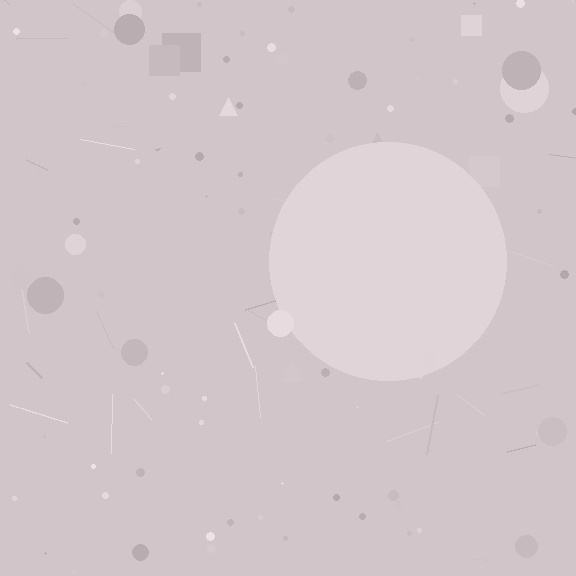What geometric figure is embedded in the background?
A circle is embedded in the background.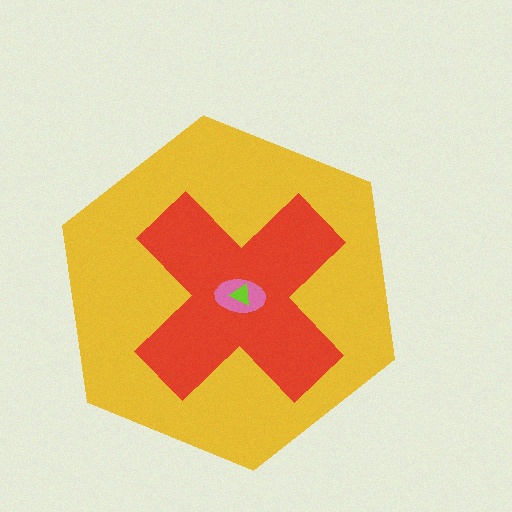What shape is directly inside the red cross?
The pink ellipse.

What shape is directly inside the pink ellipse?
The lime triangle.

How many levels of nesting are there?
4.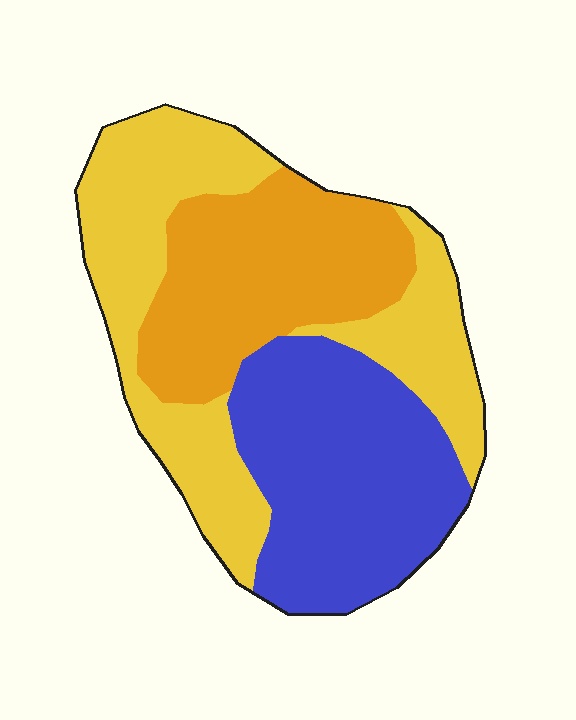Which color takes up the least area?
Orange, at roughly 30%.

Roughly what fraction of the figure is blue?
Blue covers about 35% of the figure.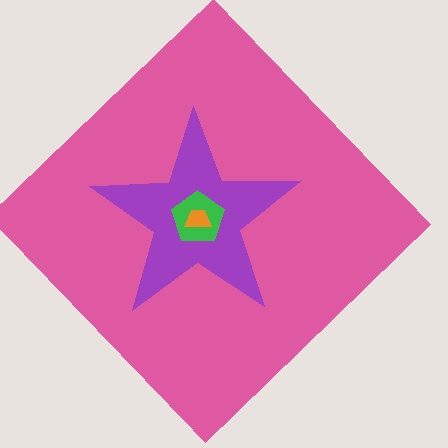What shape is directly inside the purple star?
The green pentagon.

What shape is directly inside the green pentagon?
The orange trapezoid.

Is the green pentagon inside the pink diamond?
Yes.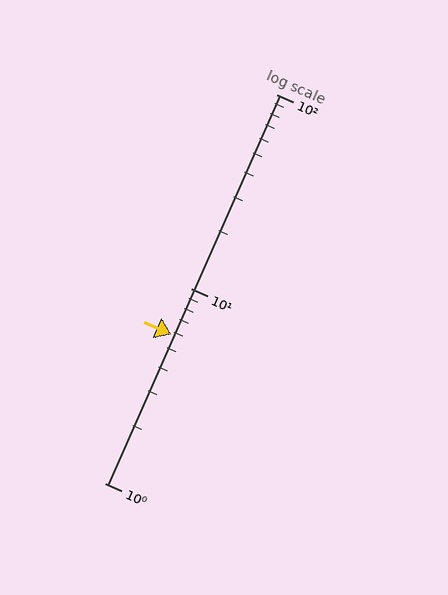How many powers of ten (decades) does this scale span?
The scale spans 2 decades, from 1 to 100.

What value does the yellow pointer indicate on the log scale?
The pointer indicates approximately 5.8.